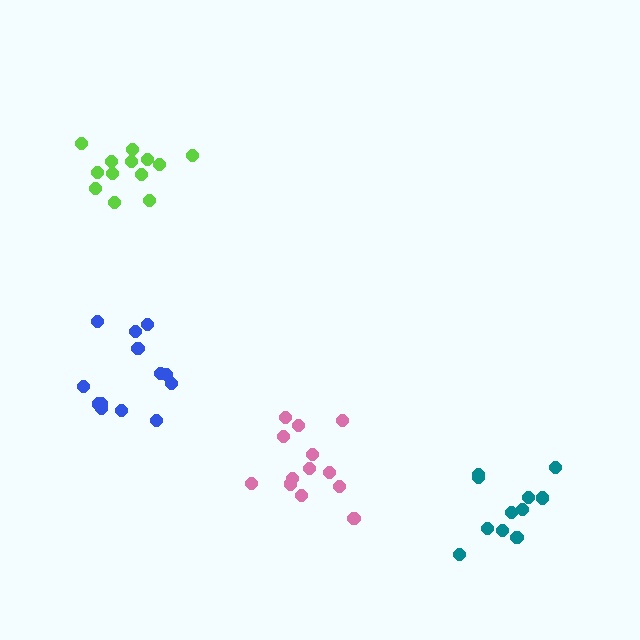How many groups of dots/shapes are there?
There are 4 groups.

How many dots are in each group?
Group 1: 13 dots, Group 2: 11 dots, Group 3: 13 dots, Group 4: 13 dots (50 total).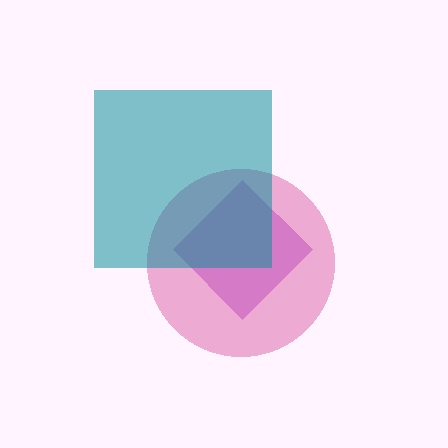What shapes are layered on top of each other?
The layered shapes are: a purple diamond, a pink circle, a teal square.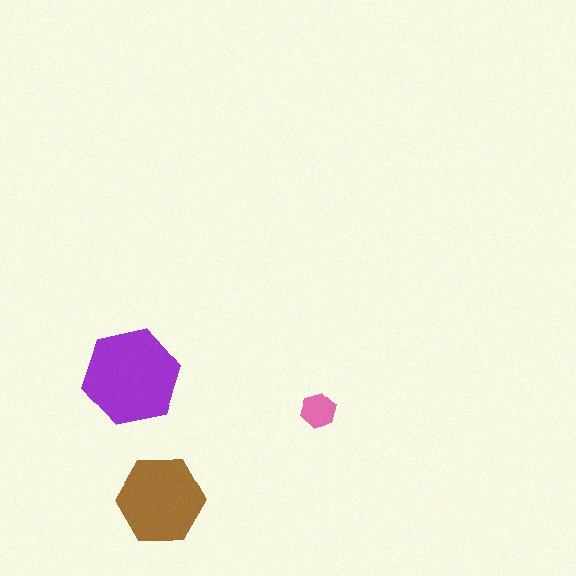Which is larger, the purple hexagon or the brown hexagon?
The purple one.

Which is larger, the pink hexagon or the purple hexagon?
The purple one.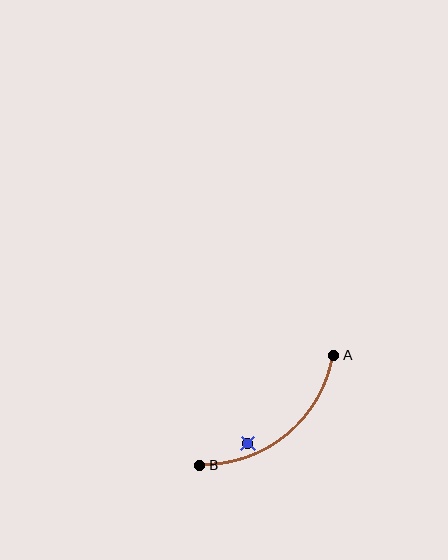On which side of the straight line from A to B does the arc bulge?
The arc bulges below and to the right of the straight line connecting A and B.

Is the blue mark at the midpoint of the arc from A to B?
No — the blue mark does not lie on the arc at all. It sits slightly inside the curve.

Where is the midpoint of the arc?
The arc midpoint is the point on the curve farthest from the straight line joining A and B. It sits below and to the right of that line.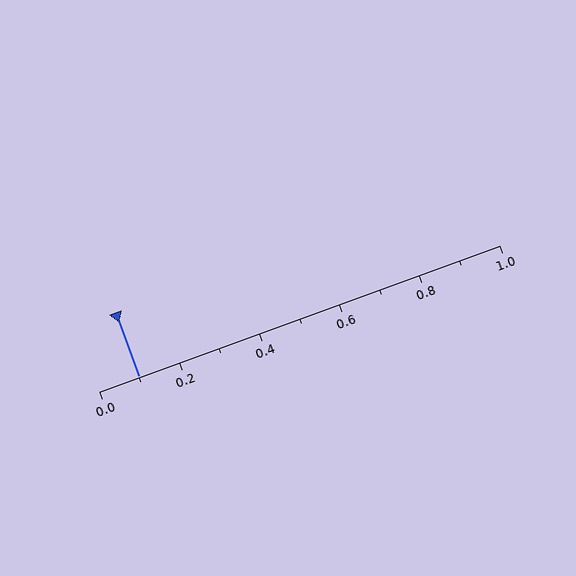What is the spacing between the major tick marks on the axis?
The major ticks are spaced 0.2 apart.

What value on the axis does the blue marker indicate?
The marker indicates approximately 0.1.